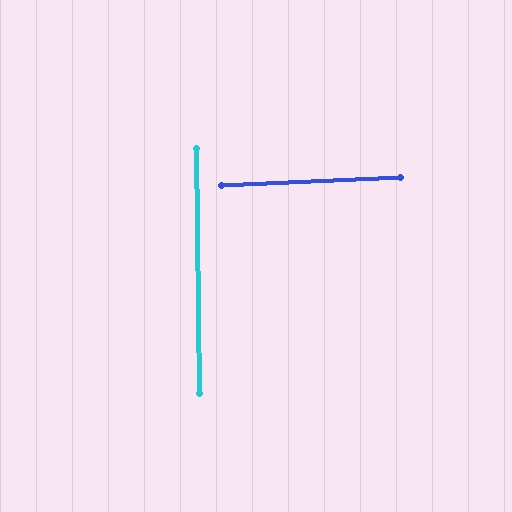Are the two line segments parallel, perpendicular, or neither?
Perpendicular — they meet at approximately 88°.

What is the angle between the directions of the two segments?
Approximately 88 degrees.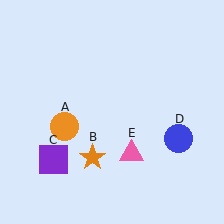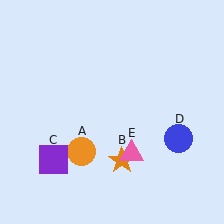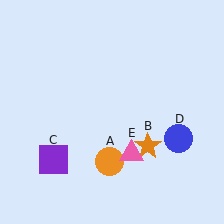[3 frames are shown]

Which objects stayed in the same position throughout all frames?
Purple square (object C) and blue circle (object D) and pink triangle (object E) remained stationary.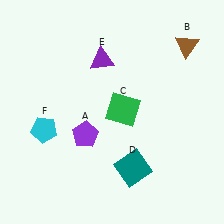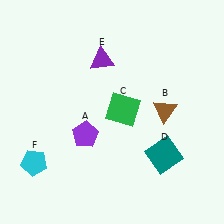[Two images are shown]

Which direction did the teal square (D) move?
The teal square (D) moved right.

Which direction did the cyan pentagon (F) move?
The cyan pentagon (F) moved down.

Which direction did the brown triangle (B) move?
The brown triangle (B) moved down.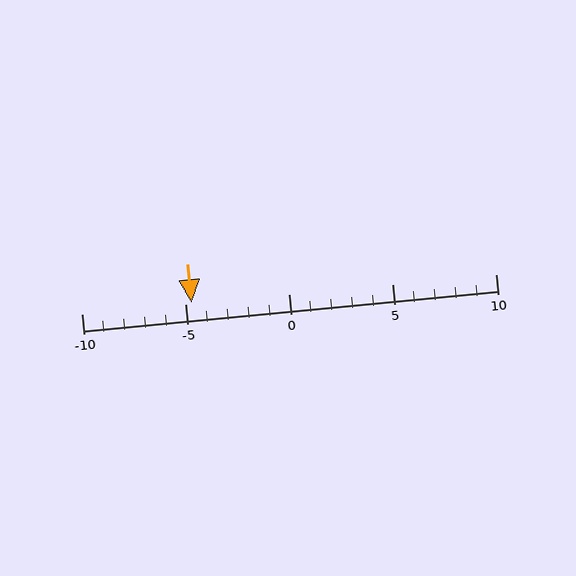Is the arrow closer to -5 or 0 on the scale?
The arrow is closer to -5.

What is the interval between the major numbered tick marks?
The major tick marks are spaced 5 units apart.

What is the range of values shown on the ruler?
The ruler shows values from -10 to 10.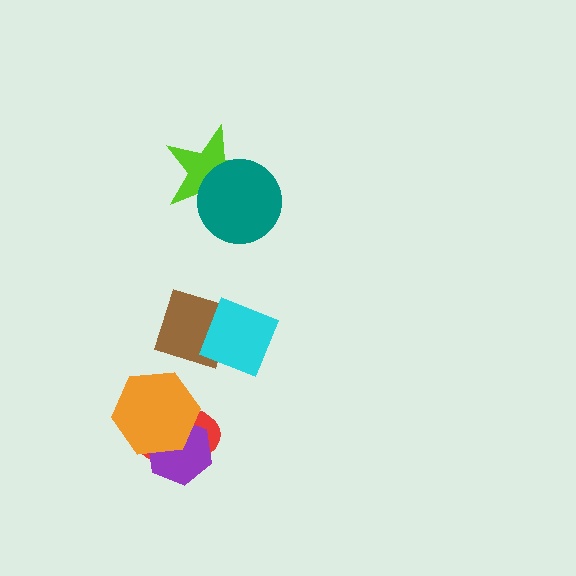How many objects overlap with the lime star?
1 object overlaps with the lime star.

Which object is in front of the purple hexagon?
The orange hexagon is in front of the purple hexagon.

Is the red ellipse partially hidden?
Yes, it is partially covered by another shape.